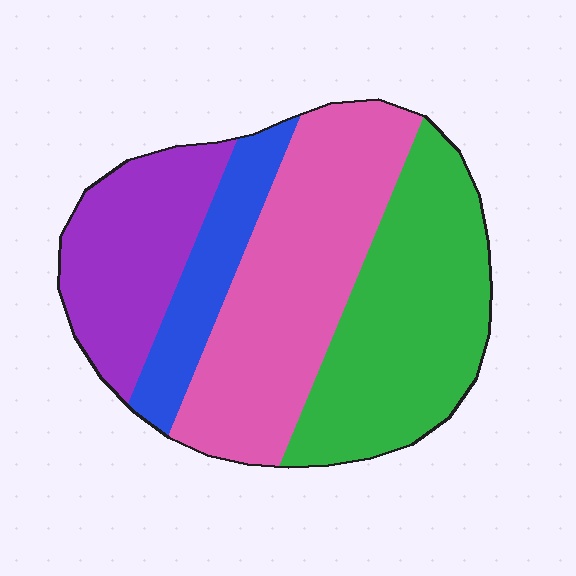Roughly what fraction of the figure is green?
Green takes up about one third (1/3) of the figure.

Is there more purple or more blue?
Purple.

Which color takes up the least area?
Blue, at roughly 15%.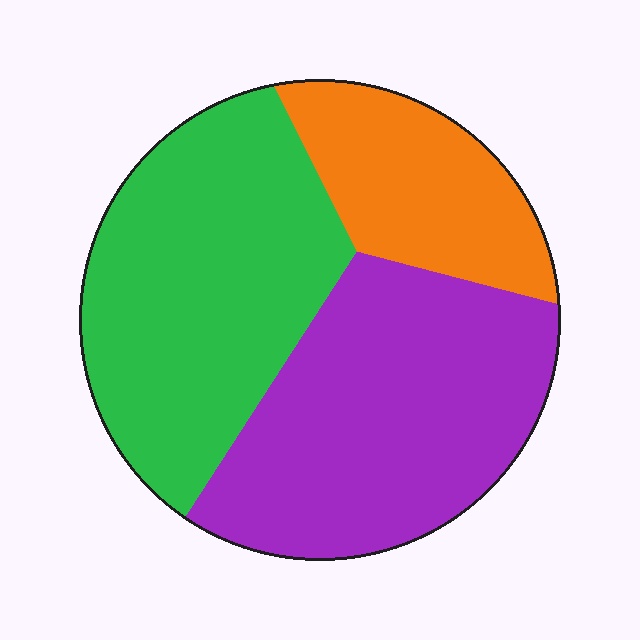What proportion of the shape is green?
Green takes up about two fifths (2/5) of the shape.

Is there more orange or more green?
Green.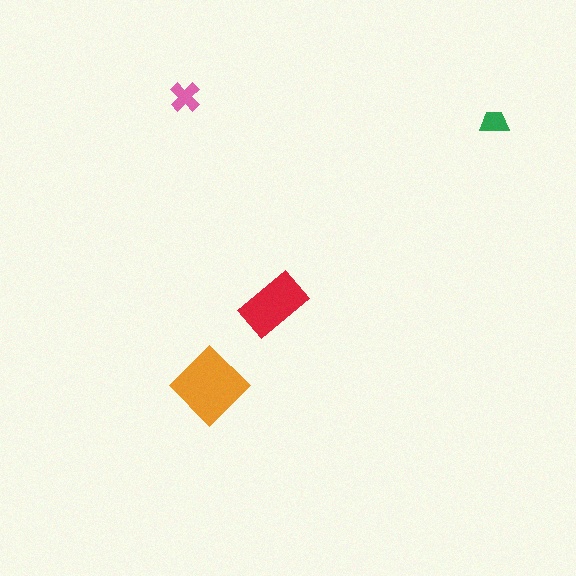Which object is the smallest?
The green trapezoid.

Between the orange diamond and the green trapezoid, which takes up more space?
The orange diamond.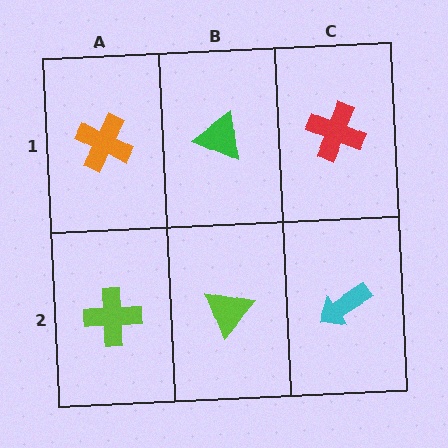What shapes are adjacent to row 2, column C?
A red cross (row 1, column C), a lime triangle (row 2, column B).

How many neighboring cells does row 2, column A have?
2.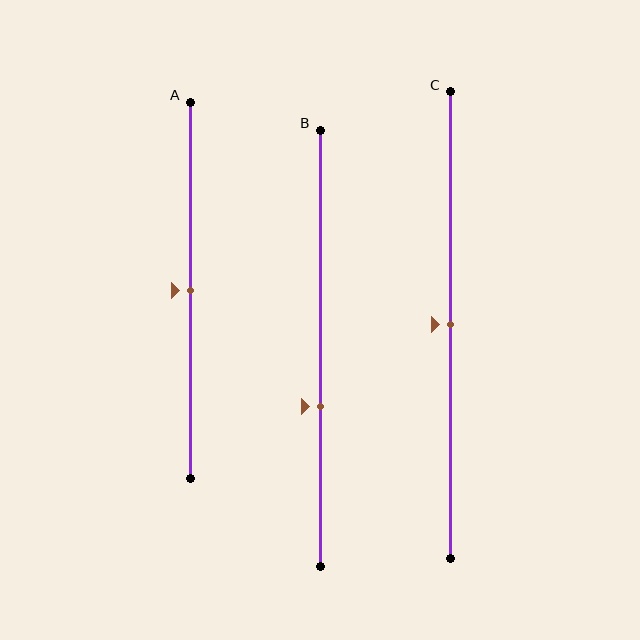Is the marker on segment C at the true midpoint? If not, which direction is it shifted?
Yes, the marker on segment C is at the true midpoint.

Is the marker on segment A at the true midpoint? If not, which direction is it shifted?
Yes, the marker on segment A is at the true midpoint.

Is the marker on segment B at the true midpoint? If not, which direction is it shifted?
No, the marker on segment B is shifted downward by about 13% of the segment length.